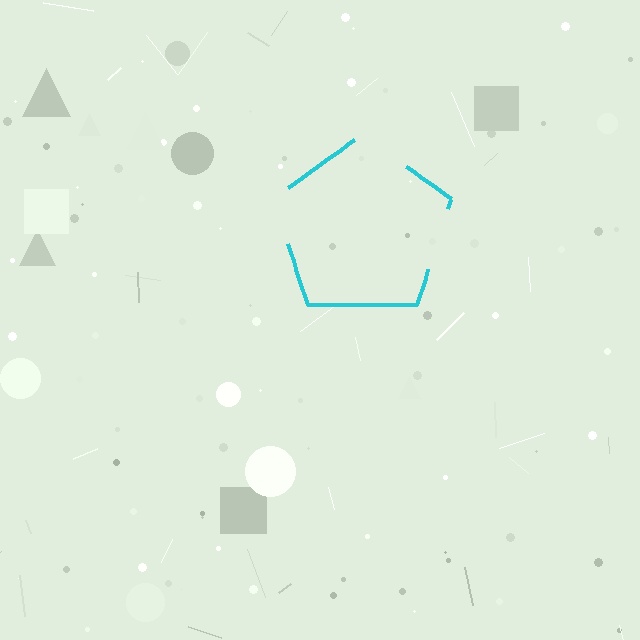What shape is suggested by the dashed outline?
The dashed outline suggests a pentagon.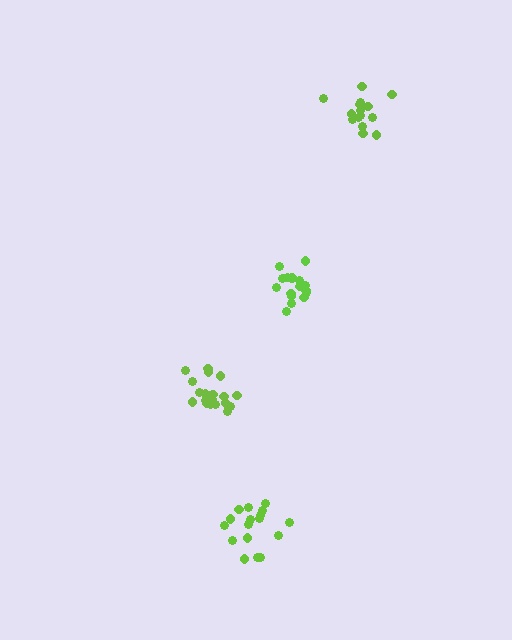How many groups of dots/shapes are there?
There are 4 groups.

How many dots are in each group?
Group 1: 17 dots, Group 2: 20 dots, Group 3: 16 dots, Group 4: 15 dots (68 total).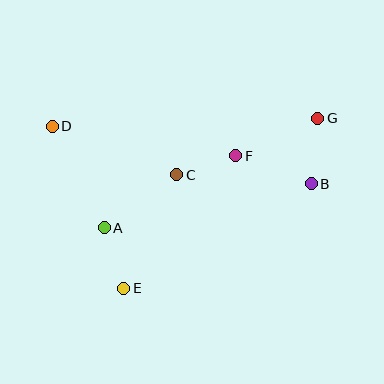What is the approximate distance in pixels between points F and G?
The distance between F and G is approximately 90 pixels.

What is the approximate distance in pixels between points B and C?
The distance between B and C is approximately 135 pixels.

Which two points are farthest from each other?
Points D and G are farthest from each other.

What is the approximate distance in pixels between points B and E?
The distance between B and E is approximately 215 pixels.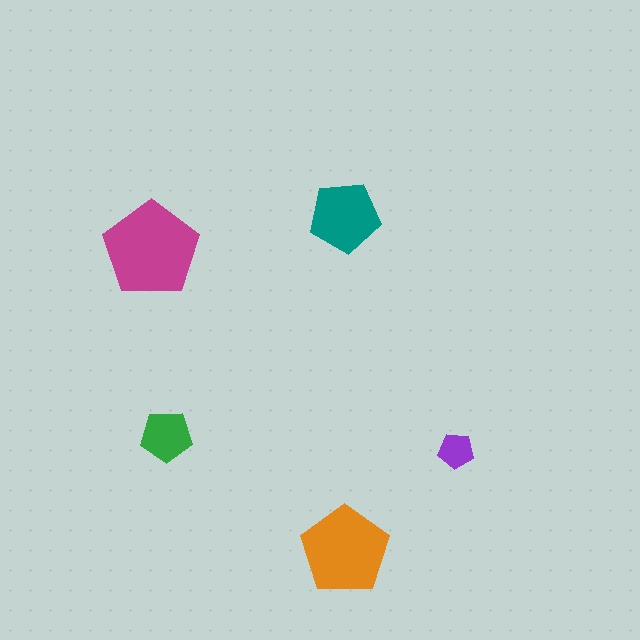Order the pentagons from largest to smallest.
the magenta one, the orange one, the teal one, the green one, the purple one.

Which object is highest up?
The teal pentagon is topmost.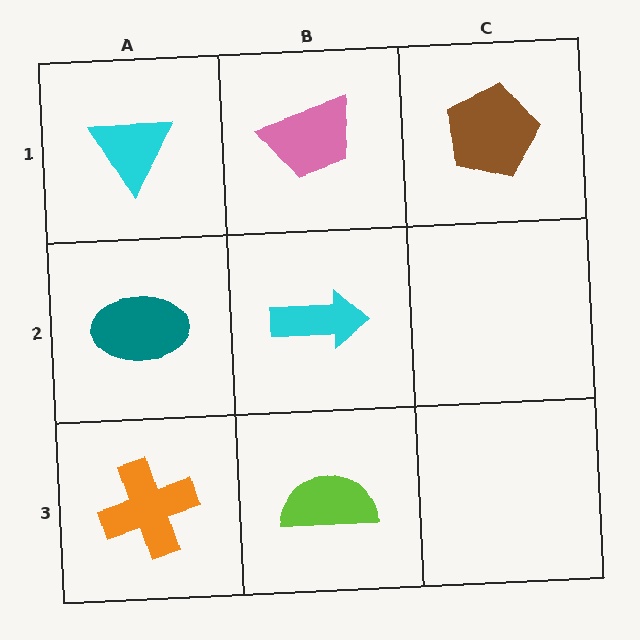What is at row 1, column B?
A pink trapezoid.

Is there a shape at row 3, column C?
No, that cell is empty.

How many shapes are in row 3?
2 shapes.